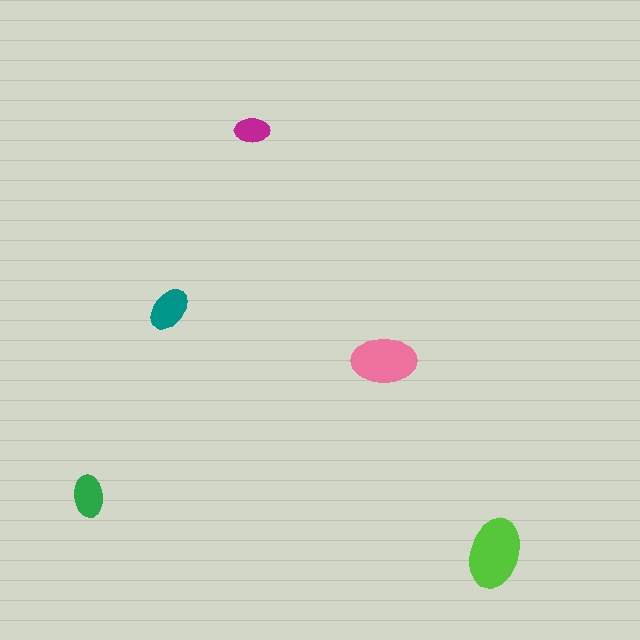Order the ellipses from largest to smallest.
the lime one, the pink one, the teal one, the green one, the magenta one.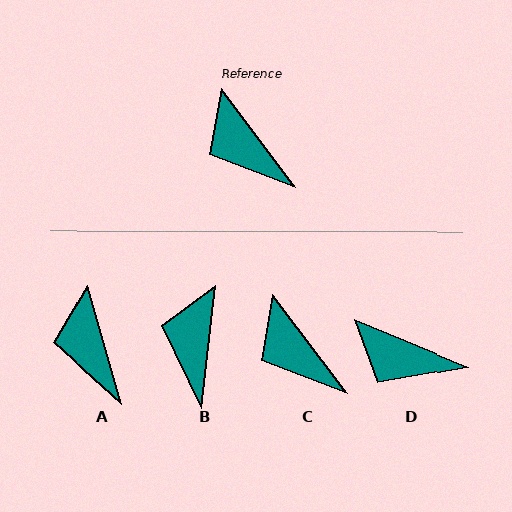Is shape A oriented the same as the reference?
No, it is off by about 21 degrees.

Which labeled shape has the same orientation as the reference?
C.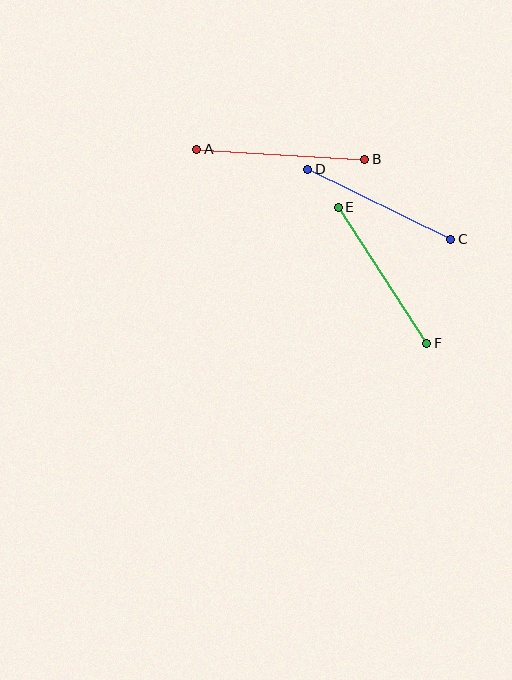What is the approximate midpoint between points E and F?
The midpoint is at approximately (383, 275) pixels.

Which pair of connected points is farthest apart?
Points A and B are farthest apart.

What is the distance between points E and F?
The distance is approximately 162 pixels.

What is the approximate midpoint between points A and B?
The midpoint is at approximately (281, 154) pixels.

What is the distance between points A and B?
The distance is approximately 168 pixels.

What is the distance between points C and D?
The distance is approximately 159 pixels.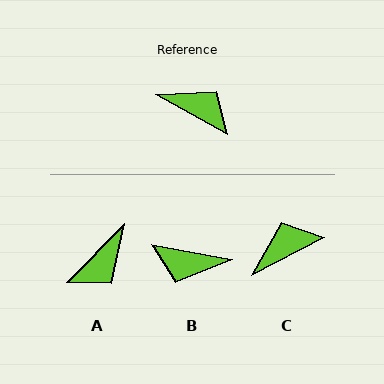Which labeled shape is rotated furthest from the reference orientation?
B, about 162 degrees away.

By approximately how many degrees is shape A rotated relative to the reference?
Approximately 106 degrees clockwise.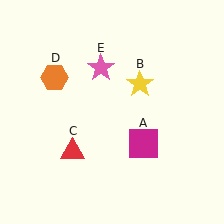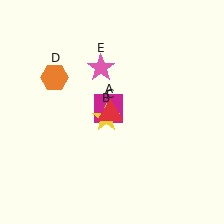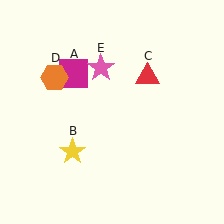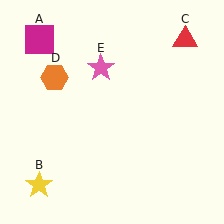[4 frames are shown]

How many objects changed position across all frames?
3 objects changed position: magenta square (object A), yellow star (object B), red triangle (object C).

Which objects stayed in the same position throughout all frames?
Orange hexagon (object D) and pink star (object E) remained stationary.